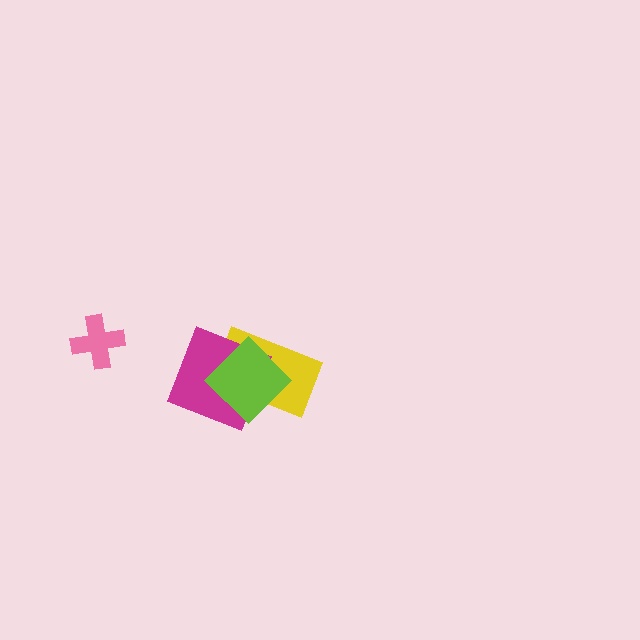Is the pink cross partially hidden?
No, no other shape covers it.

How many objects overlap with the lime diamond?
2 objects overlap with the lime diamond.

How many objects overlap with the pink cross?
0 objects overlap with the pink cross.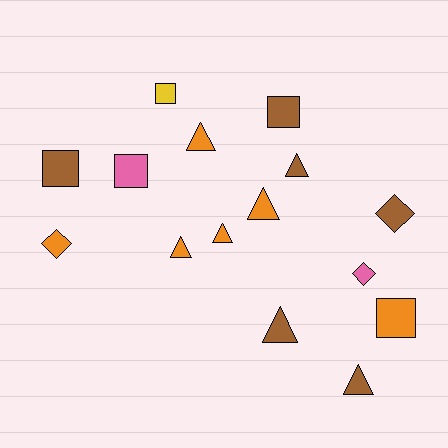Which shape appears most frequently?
Triangle, with 7 objects.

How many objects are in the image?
There are 15 objects.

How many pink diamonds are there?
There is 1 pink diamond.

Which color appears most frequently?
Orange, with 6 objects.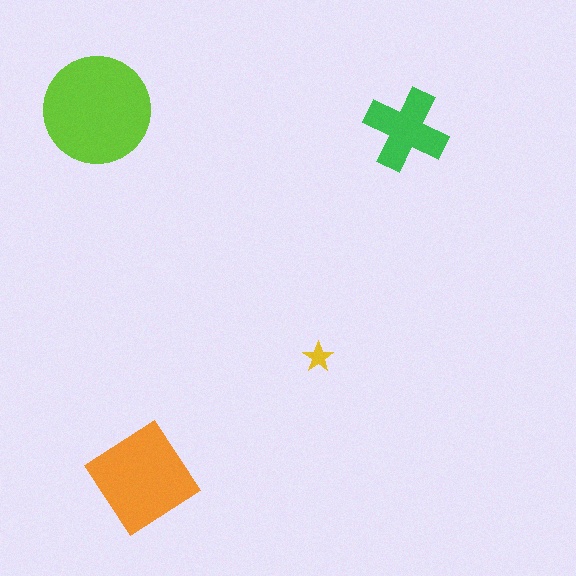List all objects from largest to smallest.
The lime circle, the orange diamond, the green cross, the yellow star.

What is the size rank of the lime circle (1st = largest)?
1st.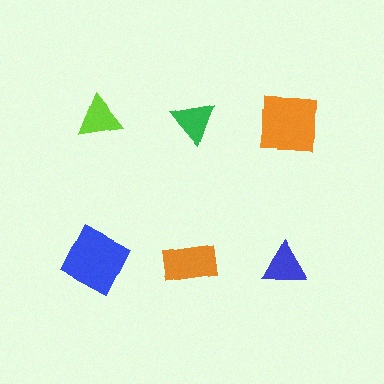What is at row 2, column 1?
A blue square.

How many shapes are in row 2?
3 shapes.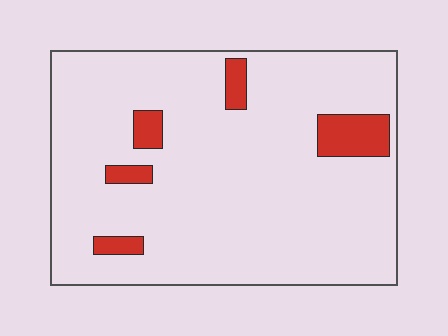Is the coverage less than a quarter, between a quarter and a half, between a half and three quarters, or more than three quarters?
Less than a quarter.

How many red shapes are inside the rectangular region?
5.